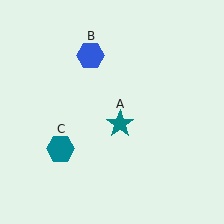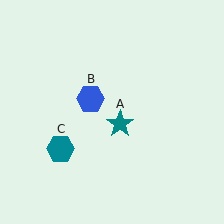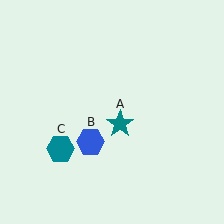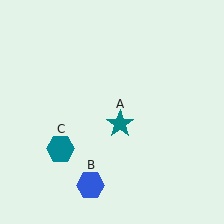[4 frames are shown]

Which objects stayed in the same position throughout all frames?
Teal star (object A) and teal hexagon (object C) remained stationary.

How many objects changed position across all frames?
1 object changed position: blue hexagon (object B).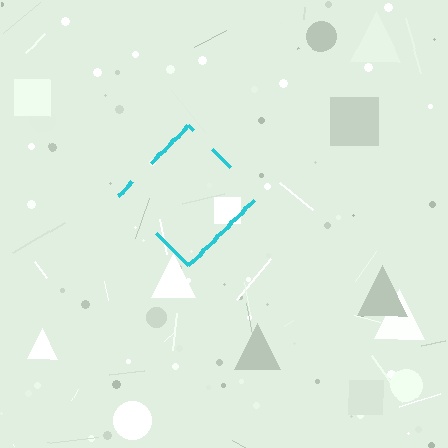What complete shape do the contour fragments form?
The contour fragments form a diamond.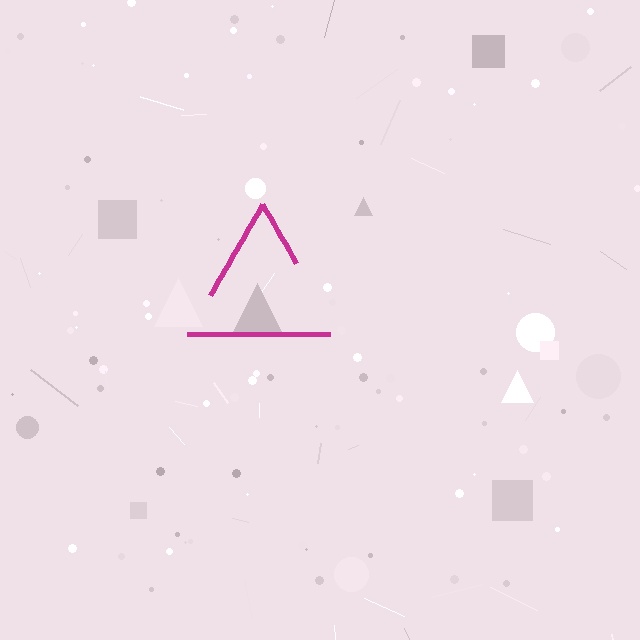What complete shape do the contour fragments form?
The contour fragments form a triangle.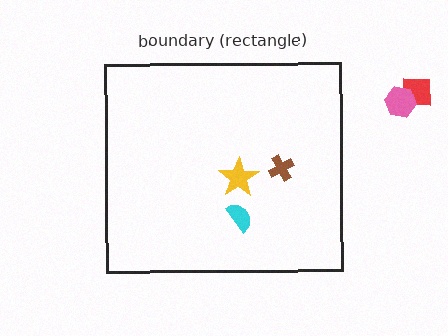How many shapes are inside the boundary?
3 inside, 2 outside.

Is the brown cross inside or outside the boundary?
Inside.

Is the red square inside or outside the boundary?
Outside.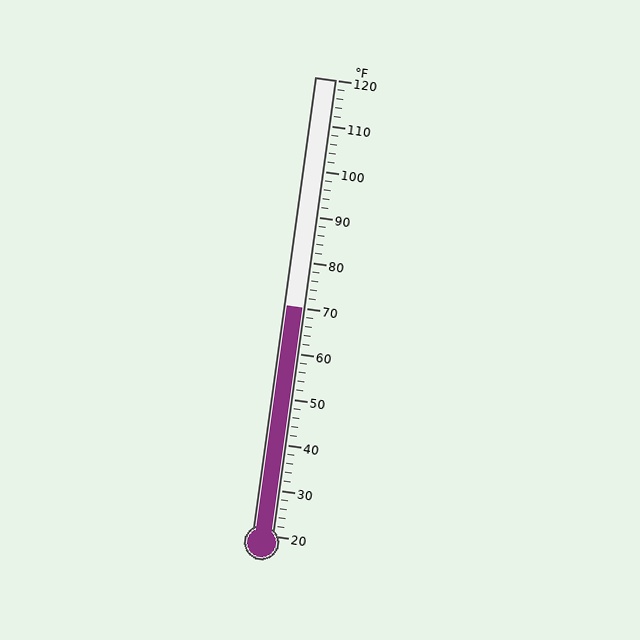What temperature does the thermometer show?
The thermometer shows approximately 70°F.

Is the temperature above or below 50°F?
The temperature is above 50°F.